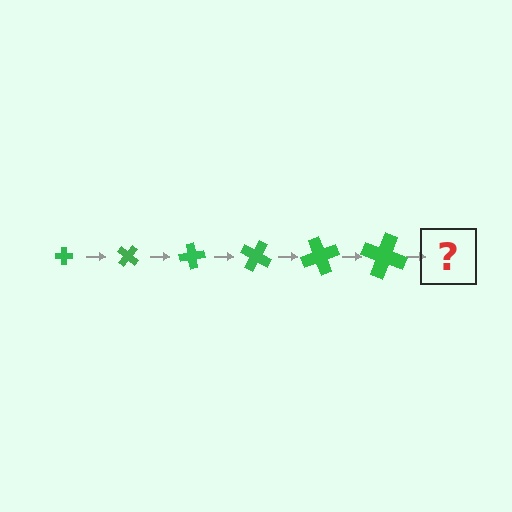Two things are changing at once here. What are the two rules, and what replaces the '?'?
The two rules are that the cross grows larger each step and it rotates 40 degrees each step. The '?' should be a cross, larger than the previous one and rotated 240 degrees from the start.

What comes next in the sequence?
The next element should be a cross, larger than the previous one and rotated 240 degrees from the start.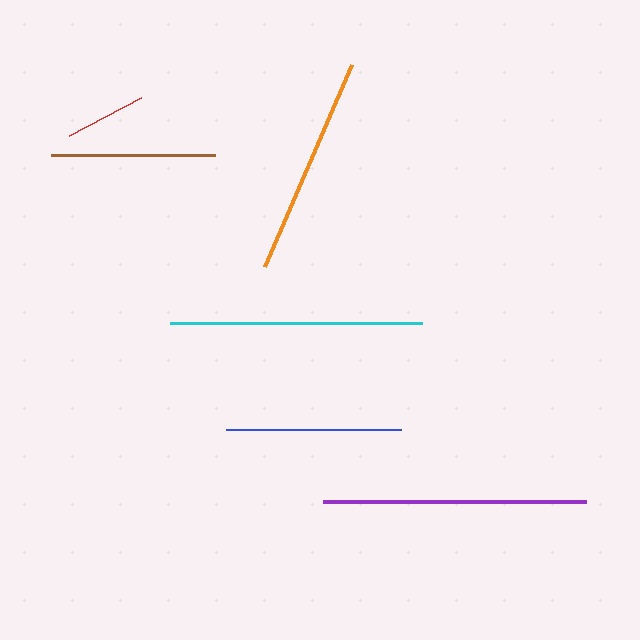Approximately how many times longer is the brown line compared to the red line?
The brown line is approximately 2.0 times the length of the red line.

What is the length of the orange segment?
The orange segment is approximately 220 pixels long.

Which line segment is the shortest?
The red line is the shortest at approximately 81 pixels.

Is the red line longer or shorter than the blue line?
The blue line is longer than the red line.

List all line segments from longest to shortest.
From longest to shortest: purple, cyan, orange, blue, brown, red.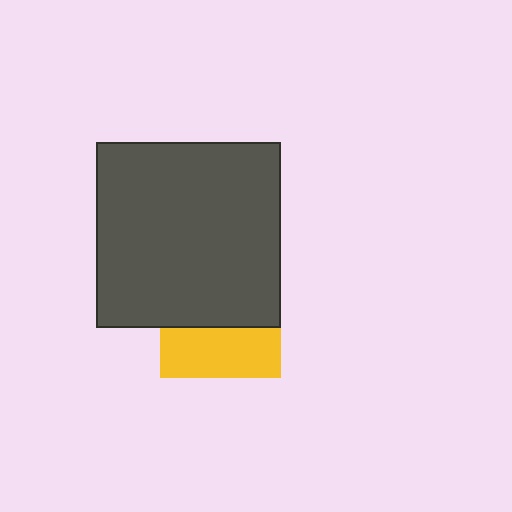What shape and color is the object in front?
The object in front is a dark gray square.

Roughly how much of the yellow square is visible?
A small part of it is visible (roughly 41%).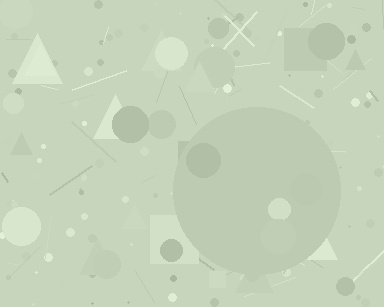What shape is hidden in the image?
A circle is hidden in the image.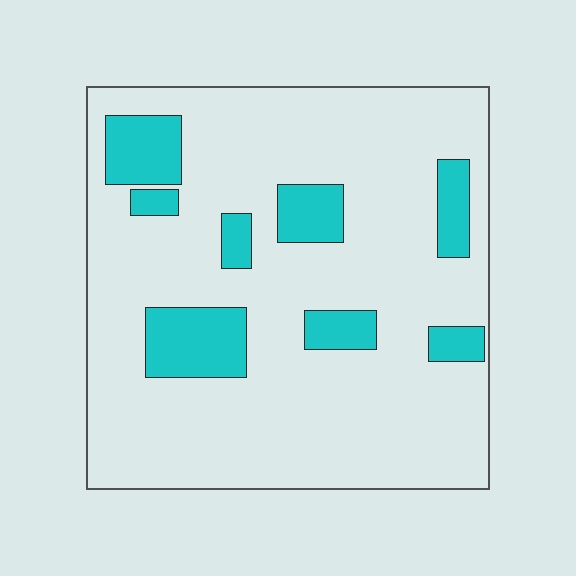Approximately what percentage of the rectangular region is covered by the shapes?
Approximately 15%.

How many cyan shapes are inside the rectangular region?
8.